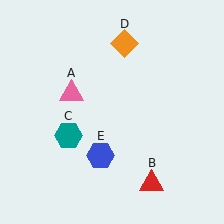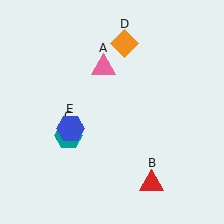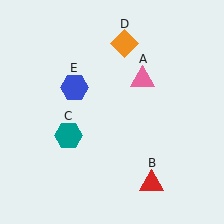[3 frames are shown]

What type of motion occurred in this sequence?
The pink triangle (object A), blue hexagon (object E) rotated clockwise around the center of the scene.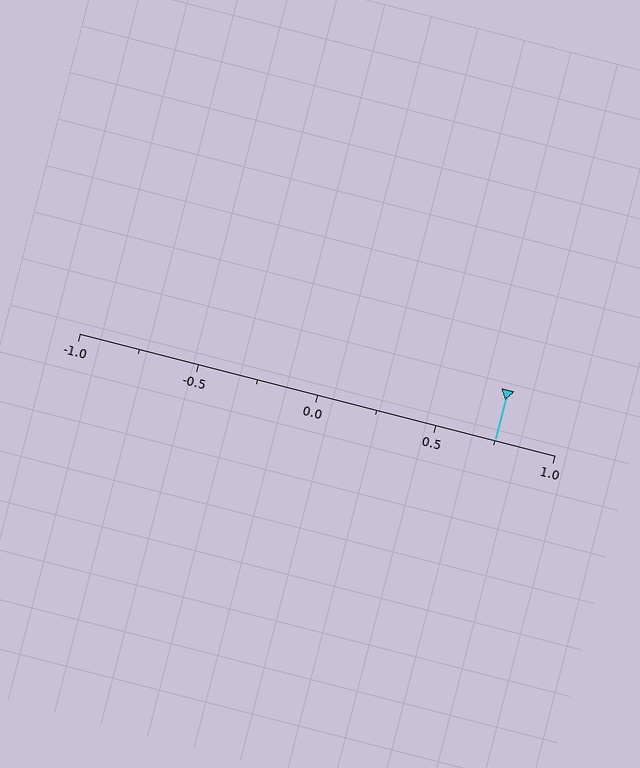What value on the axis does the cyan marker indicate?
The marker indicates approximately 0.75.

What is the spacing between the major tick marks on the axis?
The major ticks are spaced 0.5 apart.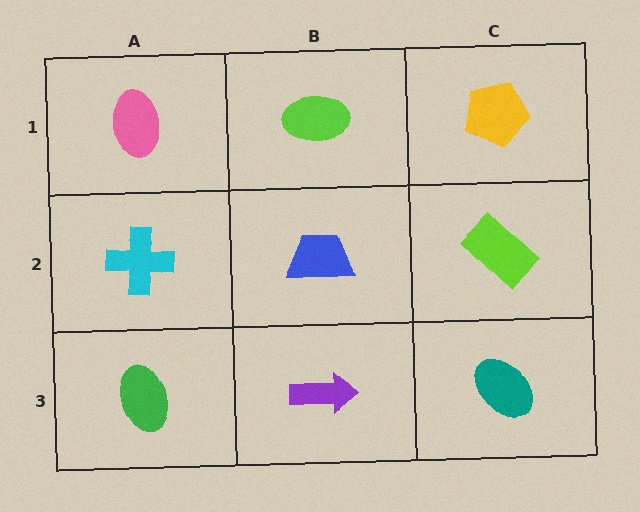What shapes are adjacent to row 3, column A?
A cyan cross (row 2, column A), a purple arrow (row 3, column B).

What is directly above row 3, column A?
A cyan cross.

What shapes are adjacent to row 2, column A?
A pink ellipse (row 1, column A), a green ellipse (row 3, column A), a blue trapezoid (row 2, column B).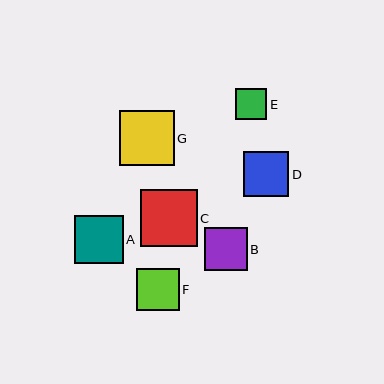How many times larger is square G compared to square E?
Square G is approximately 1.7 times the size of square E.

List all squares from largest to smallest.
From largest to smallest: C, G, A, D, B, F, E.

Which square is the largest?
Square C is the largest with a size of approximately 57 pixels.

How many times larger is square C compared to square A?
Square C is approximately 1.2 times the size of square A.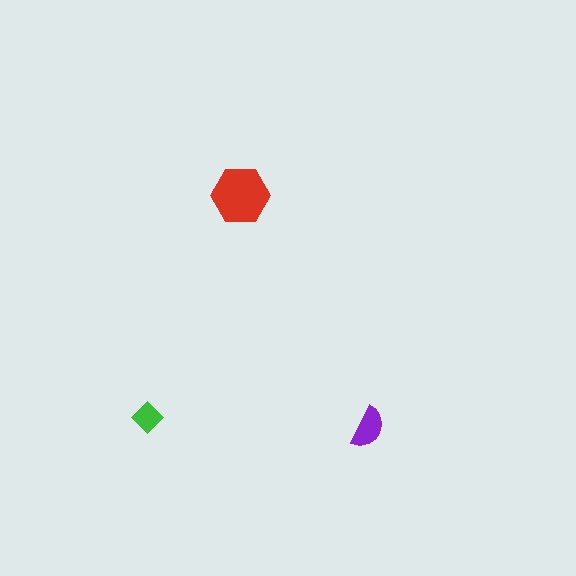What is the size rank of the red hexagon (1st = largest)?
1st.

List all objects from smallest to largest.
The green diamond, the purple semicircle, the red hexagon.